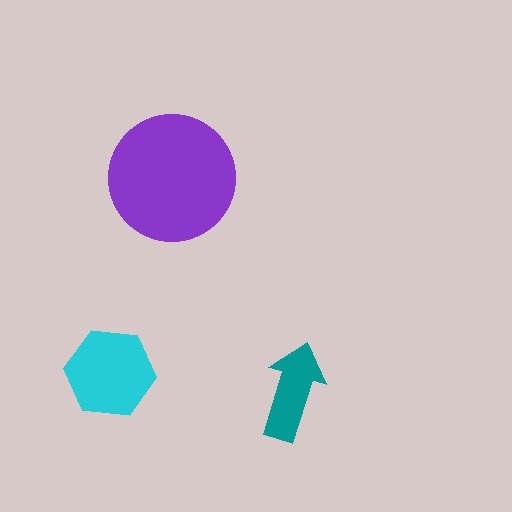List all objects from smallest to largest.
The teal arrow, the cyan hexagon, the purple circle.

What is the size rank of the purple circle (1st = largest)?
1st.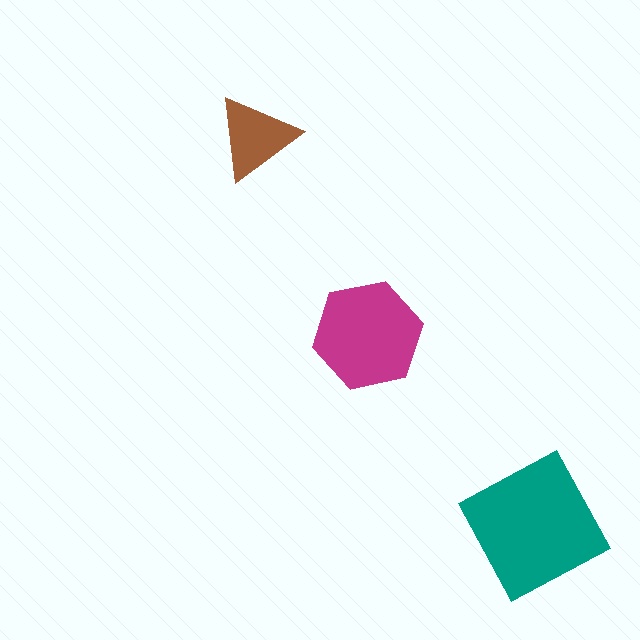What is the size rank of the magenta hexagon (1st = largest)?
2nd.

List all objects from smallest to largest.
The brown triangle, the magenta hexagon, the teal square.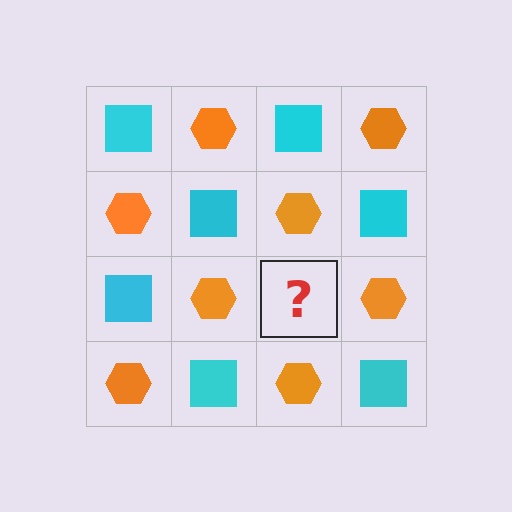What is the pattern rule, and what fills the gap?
The rule is that it alternates cyan square and orange hexagon in a checkerboard pattern. The gap should be filled with a cyan square.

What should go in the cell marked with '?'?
The missing cell should contain a cyan square.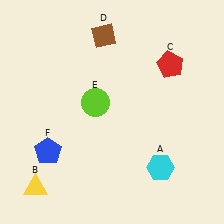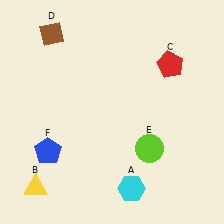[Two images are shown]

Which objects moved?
The objects that moved are: the cyan hexagon (A), the brown diamond (D), the lime circle (E).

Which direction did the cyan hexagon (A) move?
The cyan hexagon (A) moved left.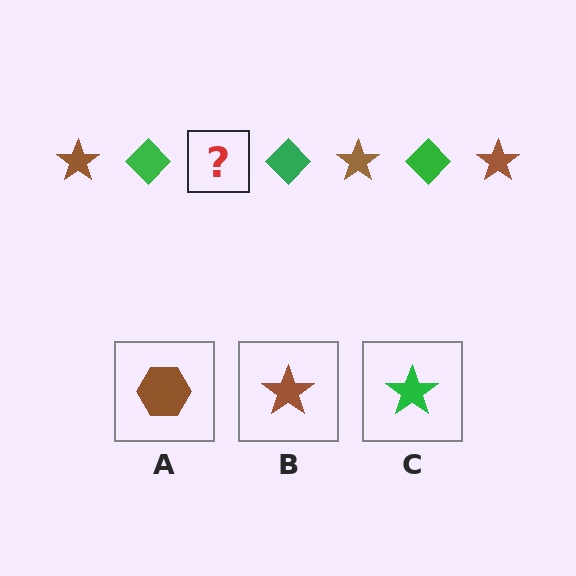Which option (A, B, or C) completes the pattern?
B.